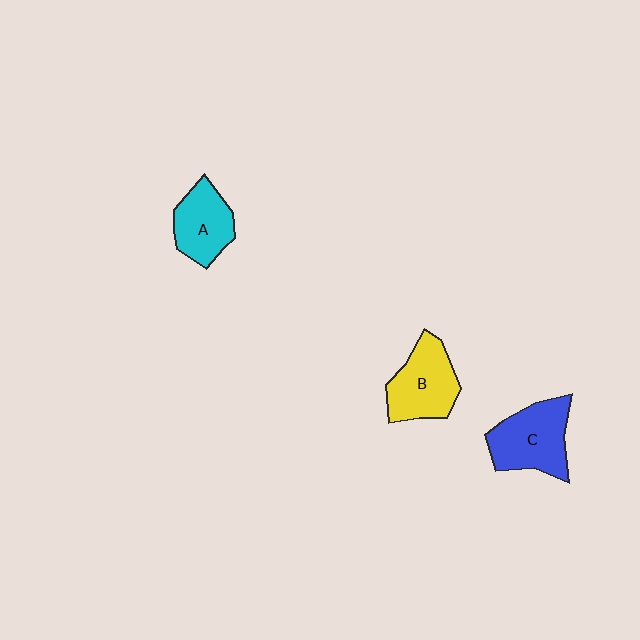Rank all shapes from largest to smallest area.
From largest to smallest: C (blue), B (yellow), A (cyan).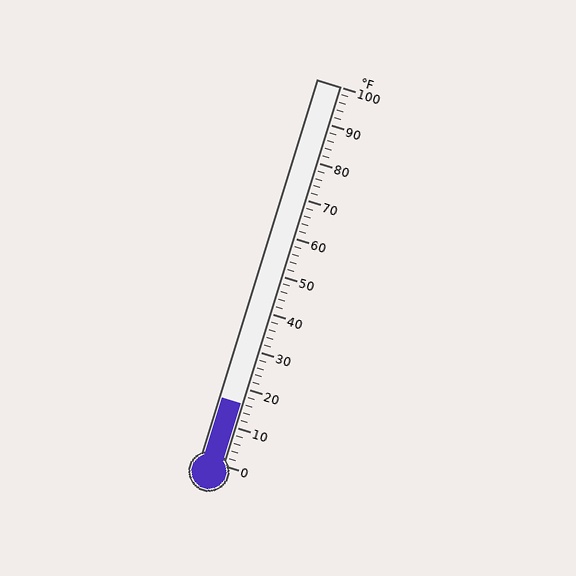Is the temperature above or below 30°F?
The temperature is below 30°F.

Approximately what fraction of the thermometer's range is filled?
The thermometer is filled to approximately 15% of its range.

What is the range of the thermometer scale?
The thermometer scale ranges from 0°F to 100°F.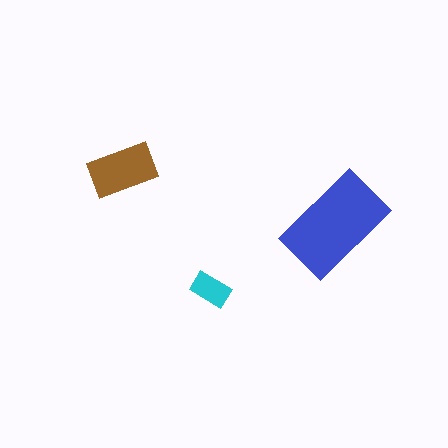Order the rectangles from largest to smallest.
the blue one, the brown one, the cyan one.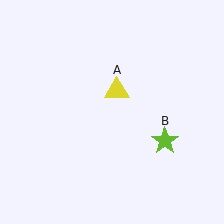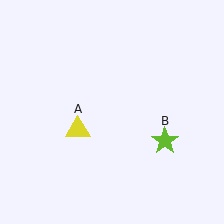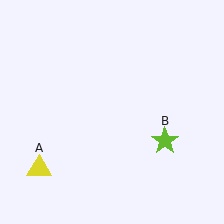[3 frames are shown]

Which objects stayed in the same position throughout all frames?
Lime star (object B) remained stationary.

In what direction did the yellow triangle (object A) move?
The yellow triangle (object A) moved down and to the left.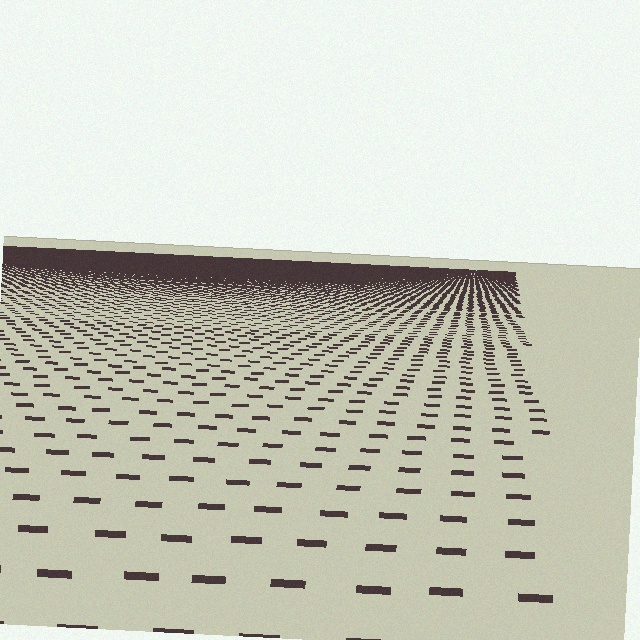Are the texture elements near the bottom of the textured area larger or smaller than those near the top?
Larger. Near the bottom, elements are closer to the viewer and appear at a bigger on-screen size.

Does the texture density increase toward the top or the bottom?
Density increases toward the top.